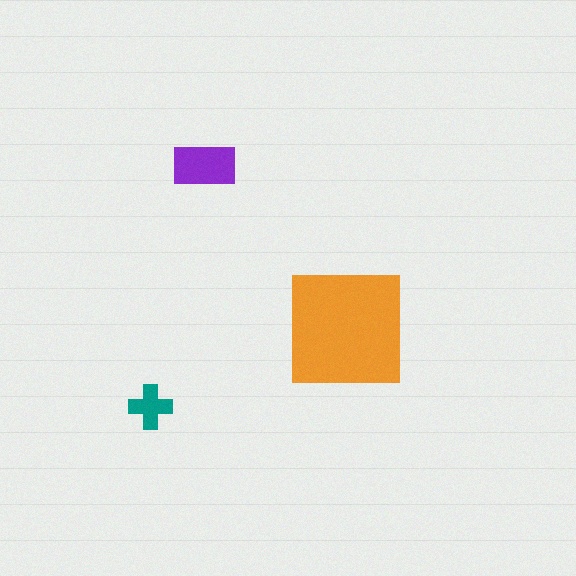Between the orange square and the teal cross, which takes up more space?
The orange square.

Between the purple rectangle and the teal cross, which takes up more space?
The purple rectangle.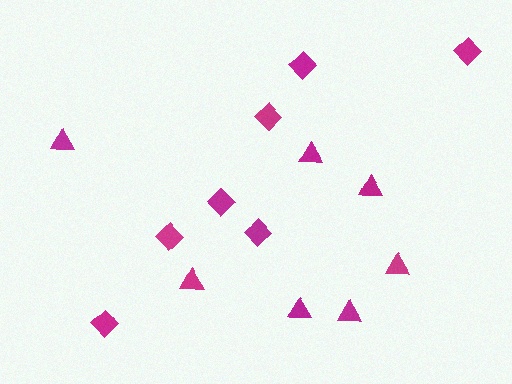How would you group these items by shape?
There are 2 groups: one group of triangles (7) and one group of diamonds (7).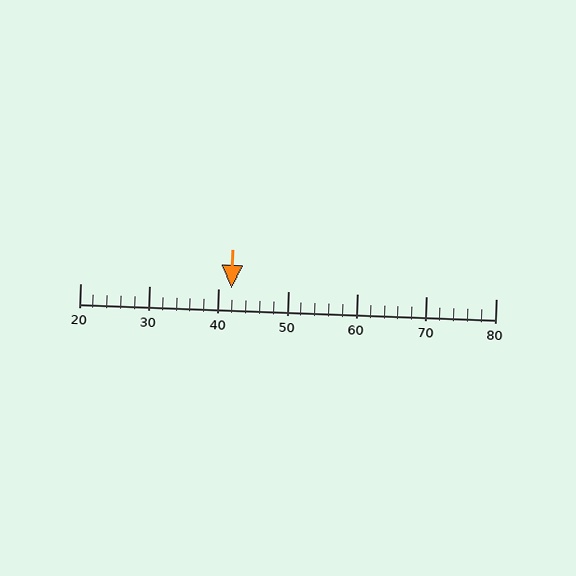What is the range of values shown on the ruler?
The ruler shows values from 20 to 80.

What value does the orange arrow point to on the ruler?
The orange arrow points to approximately 42.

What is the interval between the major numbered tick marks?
The major tick marks are spaced 10 units apart.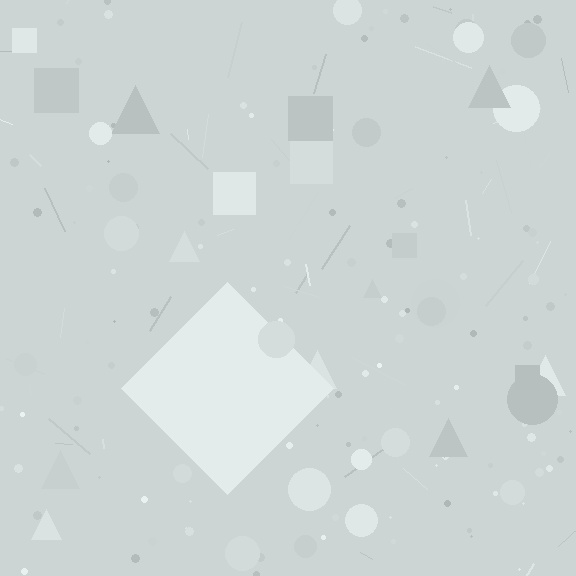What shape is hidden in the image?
A diamond is hidden in the image.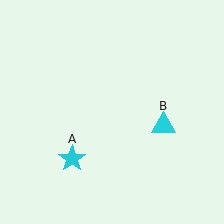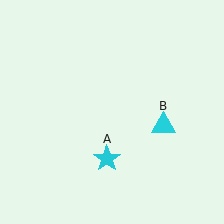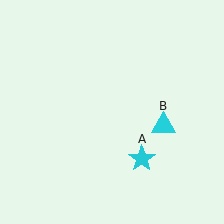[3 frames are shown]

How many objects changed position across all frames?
1 object changed position: cyan star (object A).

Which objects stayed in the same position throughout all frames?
Cyan triangle (object B) remained stationary.